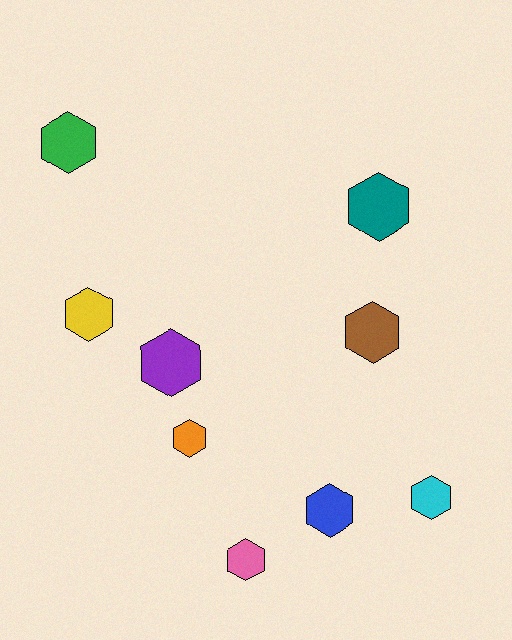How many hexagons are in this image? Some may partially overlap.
There are 9 hexagons.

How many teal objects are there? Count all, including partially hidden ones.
There is 1 teal object.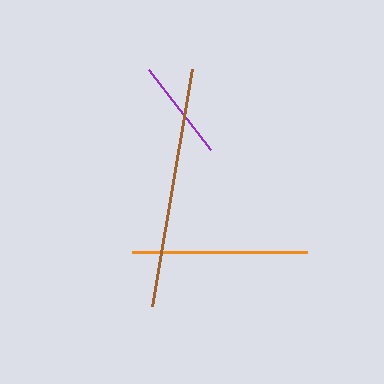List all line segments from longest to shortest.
From longest to shortest: brown, orange, purple.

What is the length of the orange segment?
The orange segment is approximately 175 pixels long.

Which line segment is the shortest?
The purple line is the shortest at approximately 101 pixels.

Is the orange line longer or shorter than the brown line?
The brown line is longer than the orange line.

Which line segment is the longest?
The brown line is the longest at approximately 241 pixels.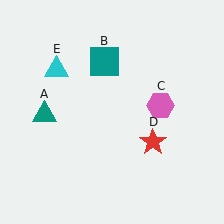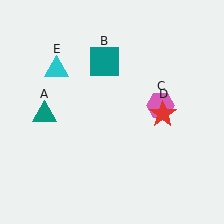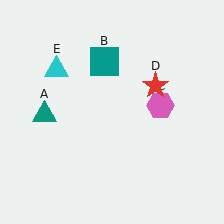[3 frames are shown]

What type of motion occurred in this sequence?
The red star (object D) rotated counterclockwise around the center of the scene.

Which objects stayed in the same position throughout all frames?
Teal triangle (object A) and teal square (object B) and pink hexagon (object C) and cyan triangle (object E) remained stationary.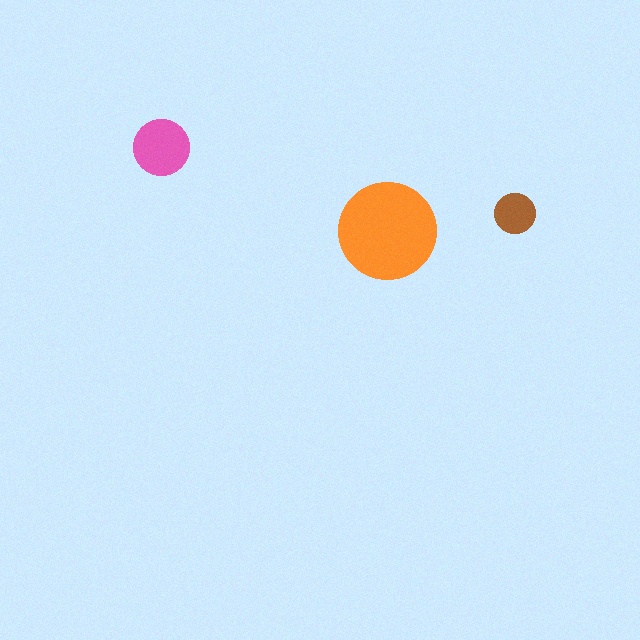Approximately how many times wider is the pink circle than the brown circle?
About 1.5 times wider.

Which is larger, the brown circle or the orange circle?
The orange one.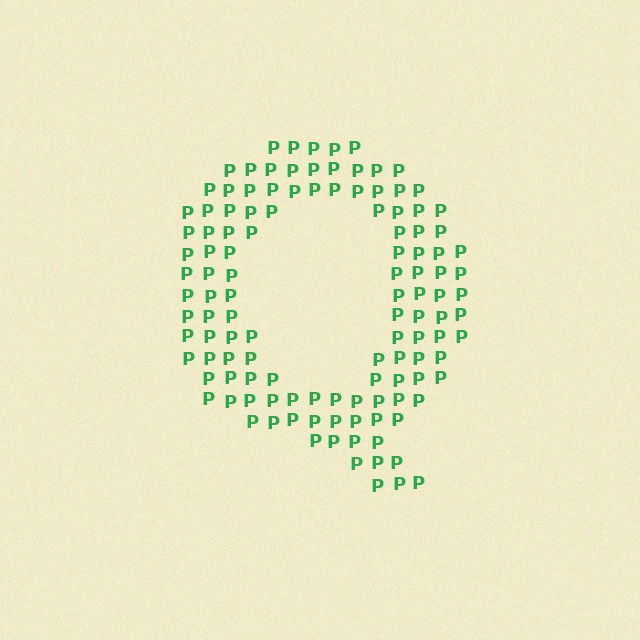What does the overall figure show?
The overall figure shows the letter Q.